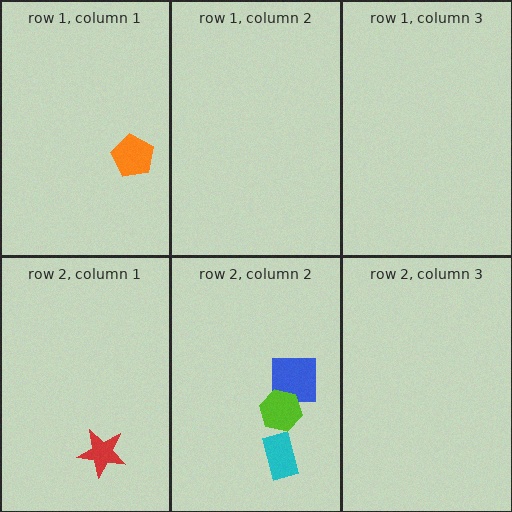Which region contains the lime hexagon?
The row 2, column 2 region.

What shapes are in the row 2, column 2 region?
The cyan rectangle, the blue square, the lime hexagon.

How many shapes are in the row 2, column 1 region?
1.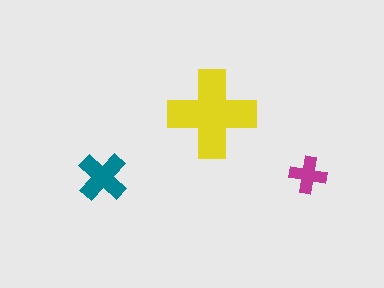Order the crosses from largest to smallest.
the yellow one, the teal one, the magenta one.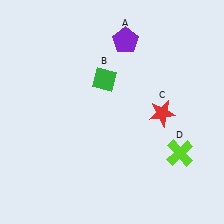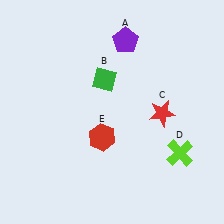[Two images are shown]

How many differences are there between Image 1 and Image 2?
There is 1 difference between the two images.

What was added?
A red hexagon (E) was added in Image 2.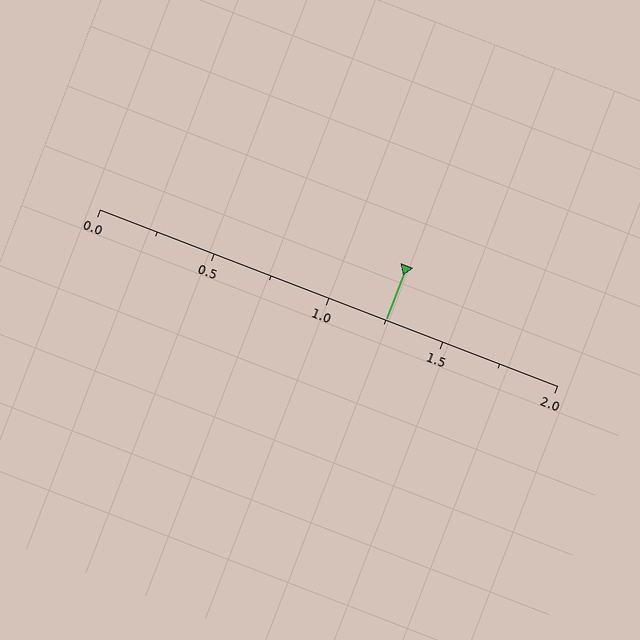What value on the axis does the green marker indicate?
The marker indicates approximately 1.25.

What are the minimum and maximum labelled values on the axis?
The axis runs from 0.0 to 2.0.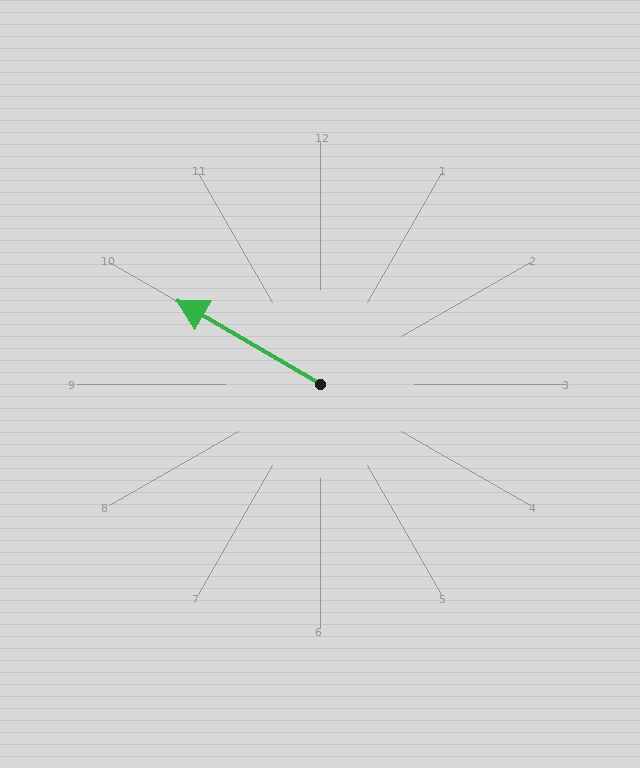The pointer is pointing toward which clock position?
Roughly 10 o'clock.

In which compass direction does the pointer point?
Northwest.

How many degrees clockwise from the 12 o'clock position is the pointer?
Approximately 300 degrees.